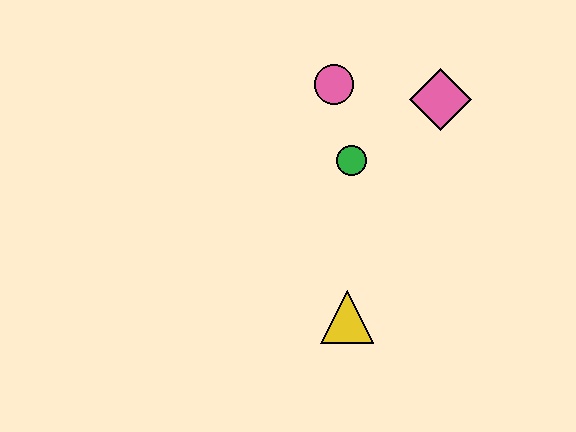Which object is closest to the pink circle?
The green circle is closest to the pink circle.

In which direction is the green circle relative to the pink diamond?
The green circle is to the left of the pink diamond.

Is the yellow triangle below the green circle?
Yes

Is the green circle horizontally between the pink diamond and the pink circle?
Yes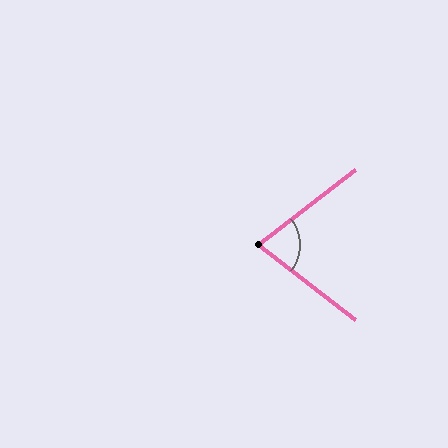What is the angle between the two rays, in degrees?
Approximately 75 degrees.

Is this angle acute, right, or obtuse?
It is acute.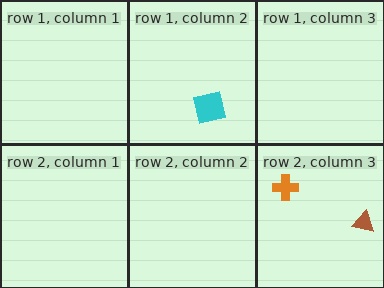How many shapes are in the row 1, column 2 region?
1.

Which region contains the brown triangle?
The row 2, column 3 region.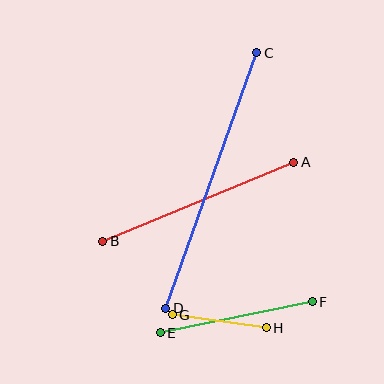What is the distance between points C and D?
The distance is approximately 271 pixels.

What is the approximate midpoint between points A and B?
The midpoint is at approximately (198, 202) pixels.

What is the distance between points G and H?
The distance is approximately 95 pixels.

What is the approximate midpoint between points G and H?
The midpoint is at approximately (219, 321) pixels.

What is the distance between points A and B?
The distance is approximately 207 pixels.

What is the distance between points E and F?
The distance is approximately 155 pixels.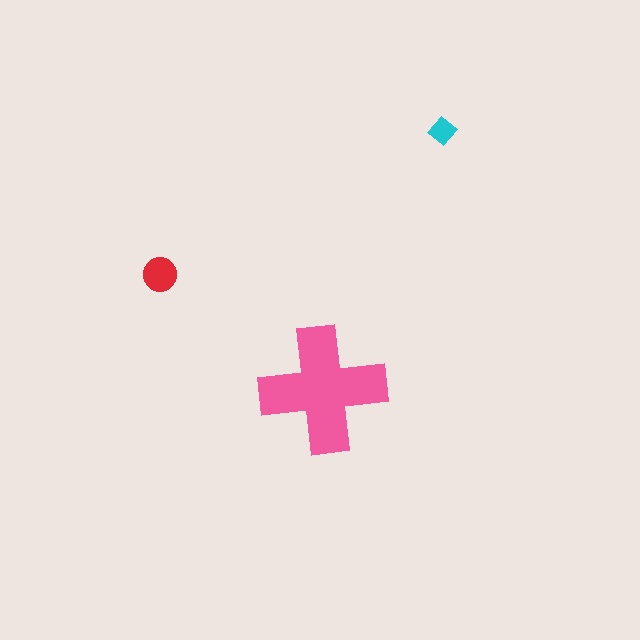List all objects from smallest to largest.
The cyan diamond, the red circle, the pink cross.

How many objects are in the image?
There are 3 objects in the image.